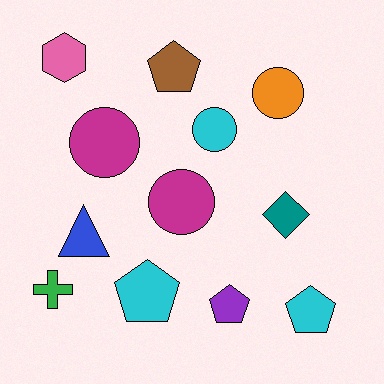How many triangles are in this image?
There is 1 triangle.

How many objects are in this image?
There are 12 objects.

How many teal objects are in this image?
There is 1 teal object.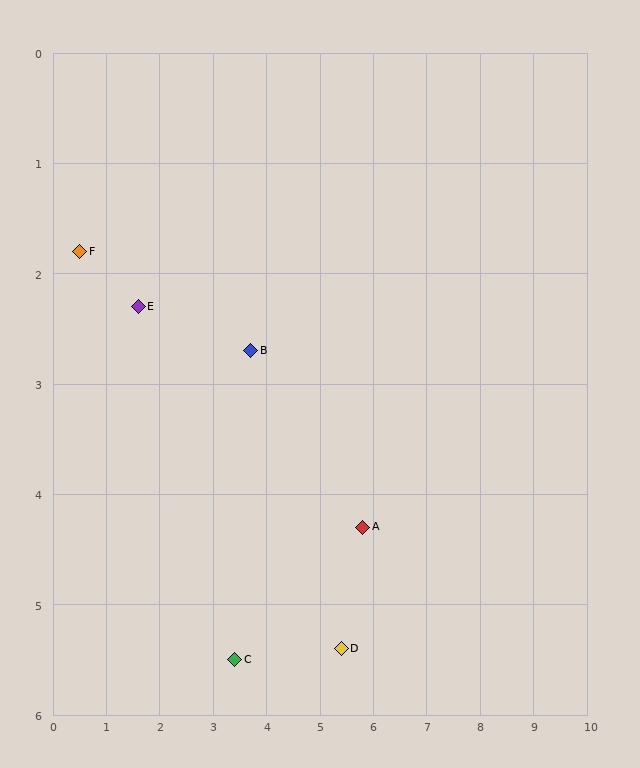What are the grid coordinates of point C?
Point C is at approximately (3.4, 5.5).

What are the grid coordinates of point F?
Point F is at approximately (0.5, 1.8).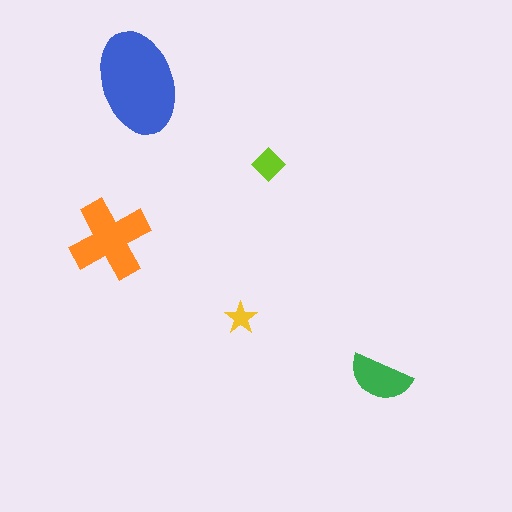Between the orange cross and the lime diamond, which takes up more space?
The orange cross.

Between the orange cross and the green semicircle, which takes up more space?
The orange cross.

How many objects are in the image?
There are 5 objects in the image.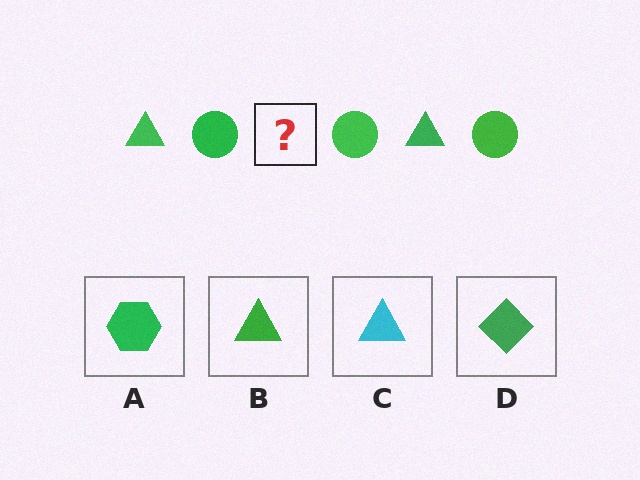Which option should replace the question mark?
Option B.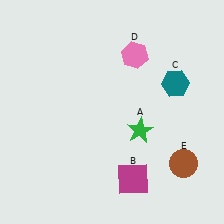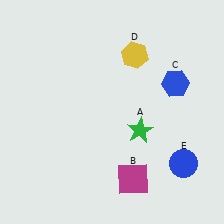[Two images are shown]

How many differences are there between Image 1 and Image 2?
There are 3 differences between the two images.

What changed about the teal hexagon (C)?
In Image 1, C is teal. In Image 2, it changed to blue.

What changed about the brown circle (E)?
In Image 1, E is brown. In Image 2, it changed to blue.